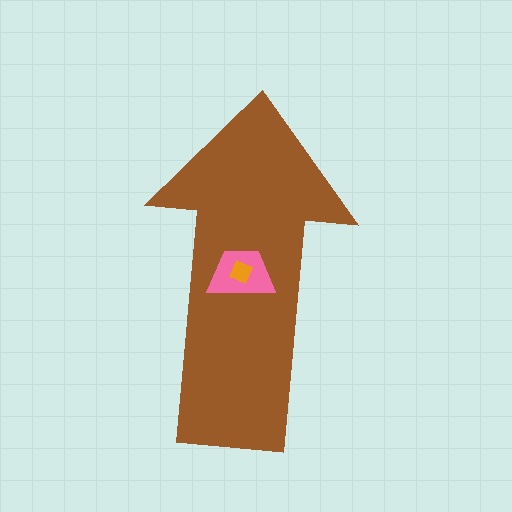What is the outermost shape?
The brown arrow.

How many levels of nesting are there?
3.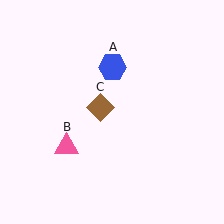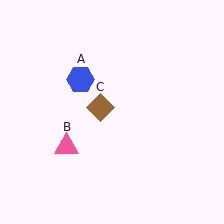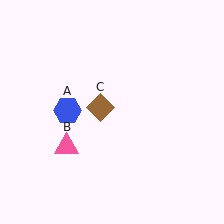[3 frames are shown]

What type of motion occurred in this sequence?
The blue hexagon (object A) rotated counterclockwise around the center of the scene.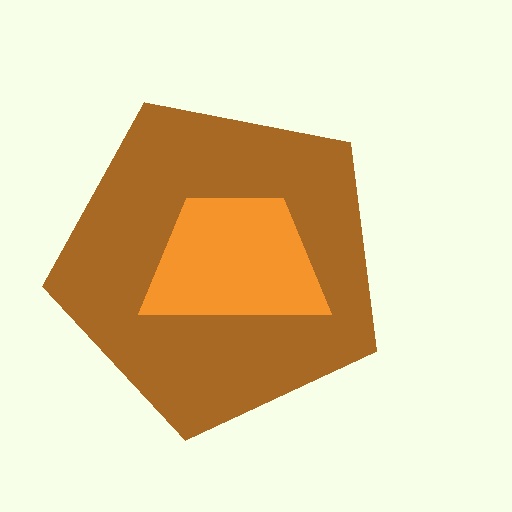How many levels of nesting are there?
2.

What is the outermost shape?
The brown pentagon.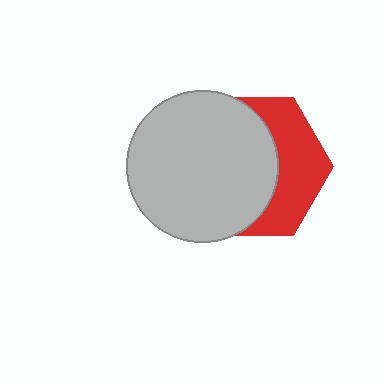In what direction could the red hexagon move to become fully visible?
The red hexagon could move right. That would shift it out from behind the light gray circle entirely.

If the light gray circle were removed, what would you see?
You would see the complete red hexagon.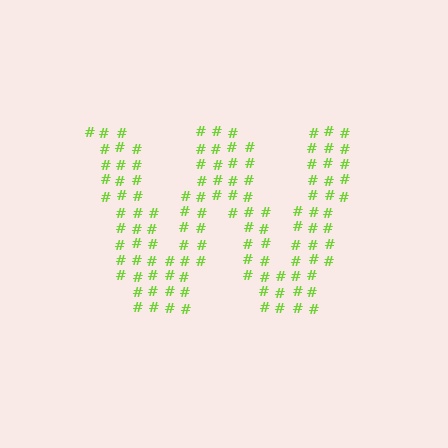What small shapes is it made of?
It is made of small hash symbols.